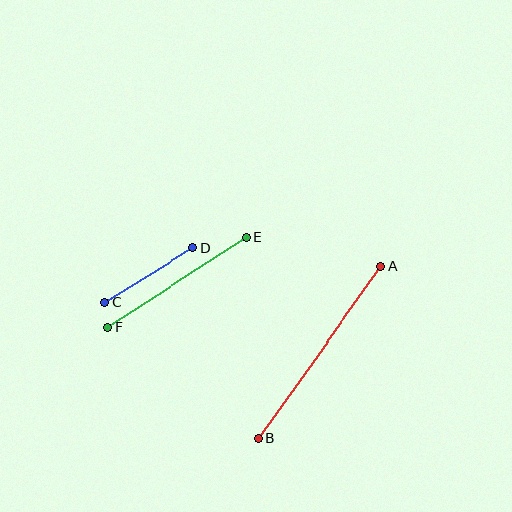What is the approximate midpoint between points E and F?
The midpoint is at approximately (177, 282) pixels.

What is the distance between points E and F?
The distance is approximately 164 pixels.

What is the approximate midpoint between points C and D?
The midpoint is at approximately (149, 275) pixels.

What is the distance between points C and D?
The distance is approximately 103 pixels.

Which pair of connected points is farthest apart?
Points A and B are farthest apart.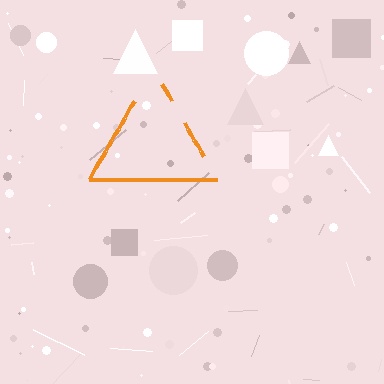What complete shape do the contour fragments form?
The contour fragments form a triangle.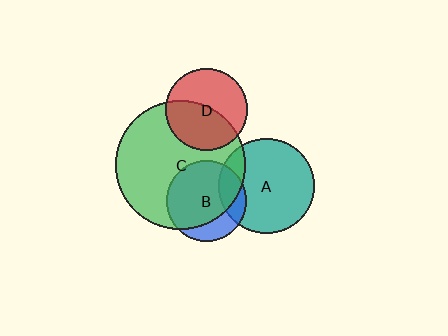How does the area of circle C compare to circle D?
Approximately 2.5 times.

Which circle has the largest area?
Circle C (green).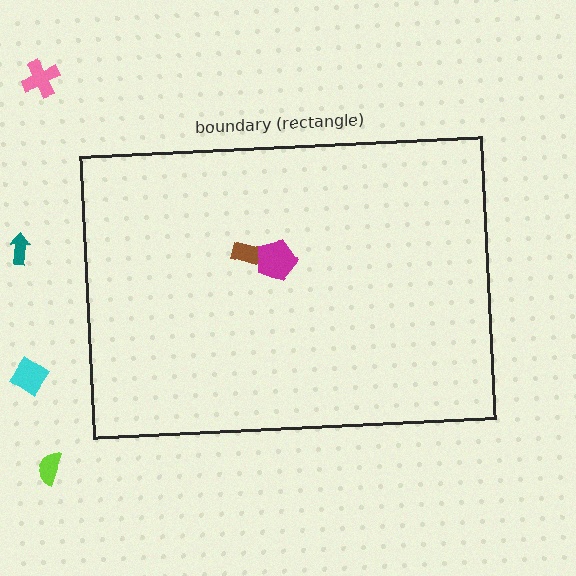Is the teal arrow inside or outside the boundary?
Outside.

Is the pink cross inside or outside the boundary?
Outside.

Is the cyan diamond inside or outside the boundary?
Outside.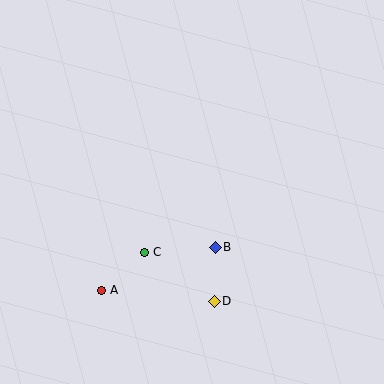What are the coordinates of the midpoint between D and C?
The midpoint between D and C is at (180, 277).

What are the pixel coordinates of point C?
Point C is at (145, 252).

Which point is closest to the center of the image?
Point B at (215, 247) is closest to the center.